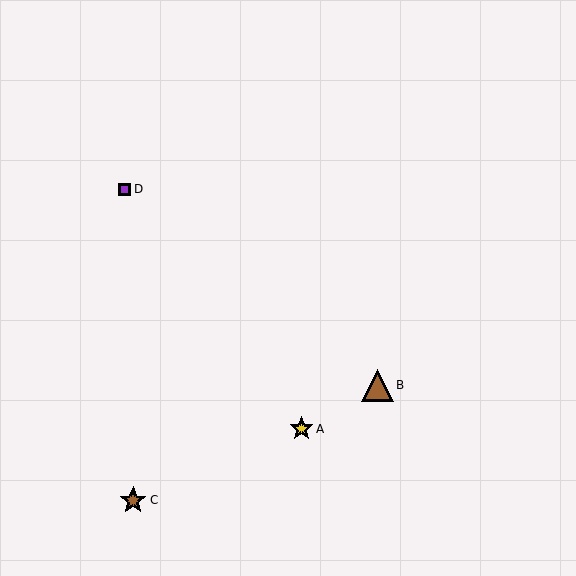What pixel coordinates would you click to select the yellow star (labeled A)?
Click at (301, 429) to select the yellow star A.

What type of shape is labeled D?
Shape D is a purple square.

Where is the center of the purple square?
The center of the purple square is at (125, 189).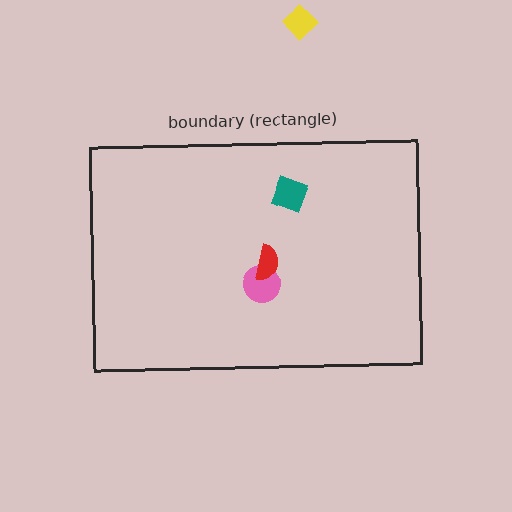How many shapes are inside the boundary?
3 inside, 1 outside.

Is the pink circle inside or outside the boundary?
Inside.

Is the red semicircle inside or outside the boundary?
Inside.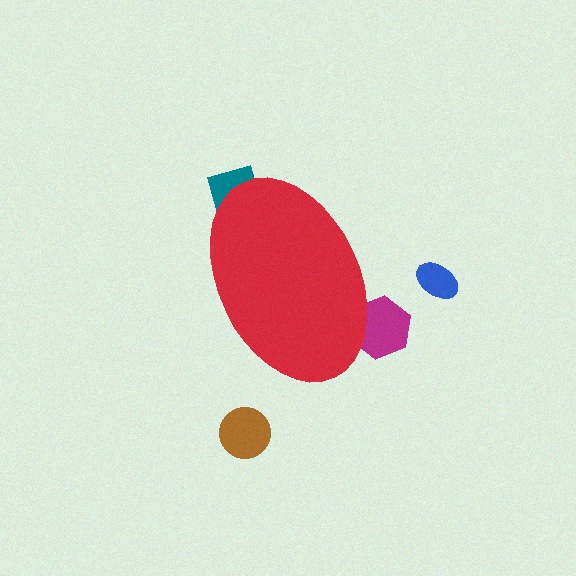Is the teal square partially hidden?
Yes, the teal square is partially hidden behind the red ellipse.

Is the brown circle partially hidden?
No, the brown circle is fully visible.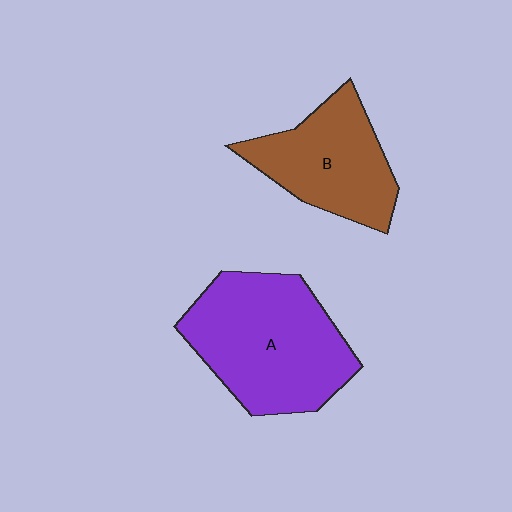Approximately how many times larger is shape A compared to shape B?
Approximately 1.4 times.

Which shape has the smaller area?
Shape B (brown).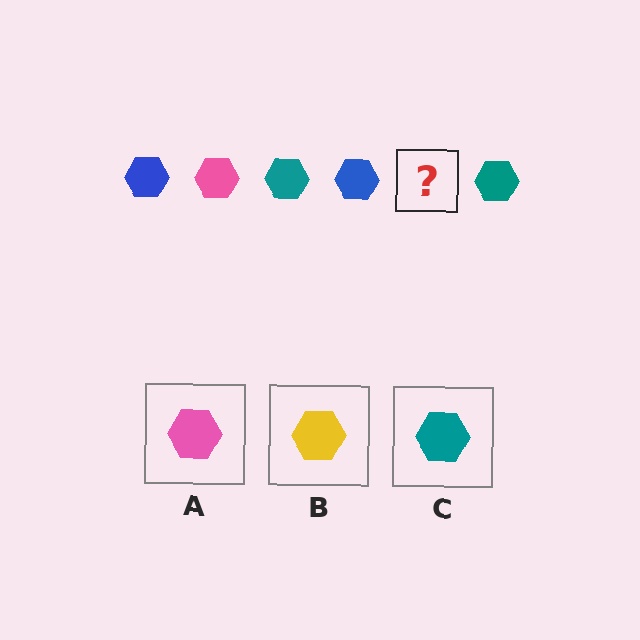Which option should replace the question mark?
Option A.